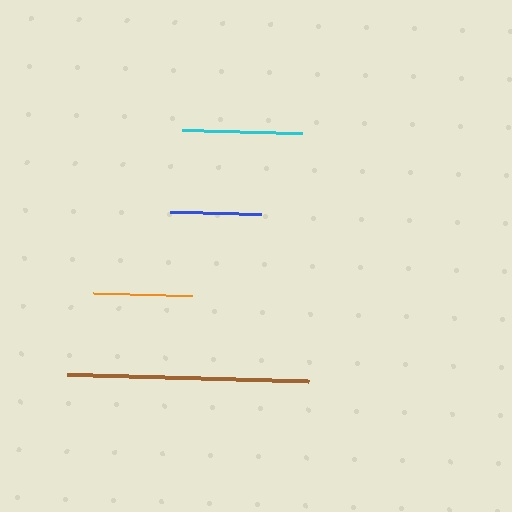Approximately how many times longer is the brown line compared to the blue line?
The brown line is approximately 2.7 times the length of the blue line.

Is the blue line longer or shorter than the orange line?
The orange line is longer than the blue line.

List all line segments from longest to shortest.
From longest to shortest: brown, cyan, orange, blue.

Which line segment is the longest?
The brown line is the longest at approximately 242 pixels.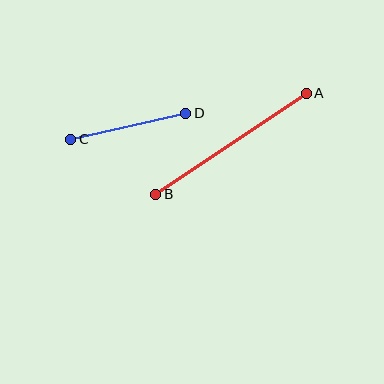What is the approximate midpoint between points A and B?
The midpoint is at approximately (231, 144) pixels.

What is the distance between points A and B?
The distance is approximately 181 pixels.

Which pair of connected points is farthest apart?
Points A and B are farthest apart.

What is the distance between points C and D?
The distance is approximately 117 pixels.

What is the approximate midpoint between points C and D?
The midpoint is at approximately (128, 126) pixels.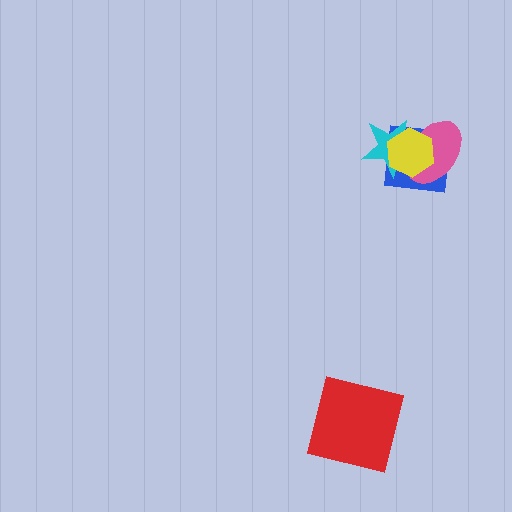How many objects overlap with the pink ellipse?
3 objects overlap with the pink ellipse.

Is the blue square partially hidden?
Yes, it is partially covered by another shape.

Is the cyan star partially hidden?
Yes, it is partially covered by another shape.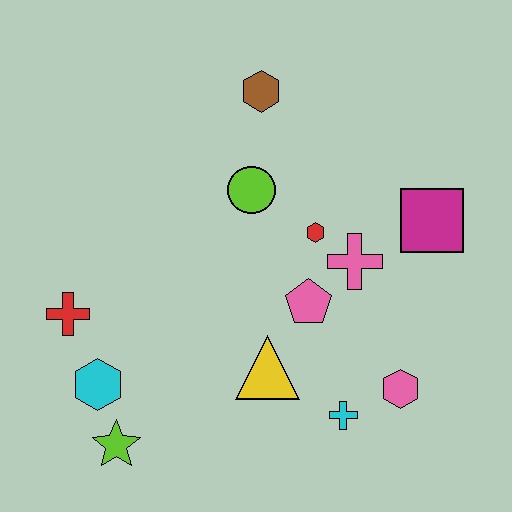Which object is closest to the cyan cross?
The pink hexagon is closest to the cyan cross.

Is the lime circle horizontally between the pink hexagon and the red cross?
Yes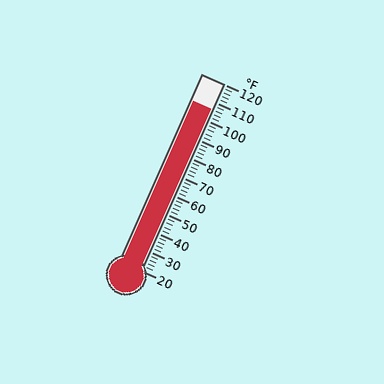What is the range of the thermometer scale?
The thermometer scale ranges from 20°F to 120°F.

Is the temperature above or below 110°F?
The temperature is below 110°F.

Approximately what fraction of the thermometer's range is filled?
The thermometer is filled to approximately 85% of its range.